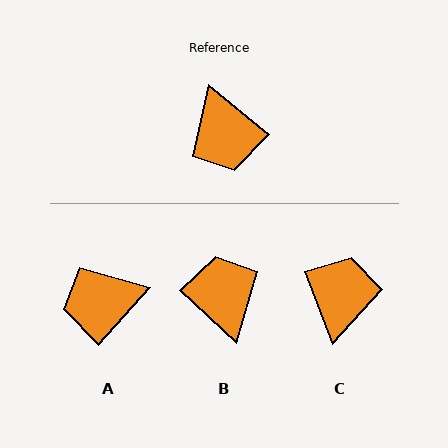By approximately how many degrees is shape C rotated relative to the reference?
Approximately 151 degrees counter-clockwise.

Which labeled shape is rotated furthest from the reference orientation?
B, about 177 degrees away.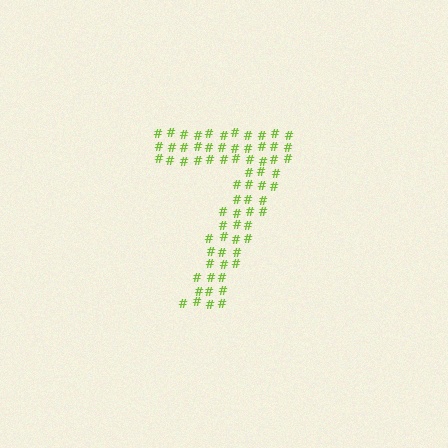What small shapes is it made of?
It is made of small hash symbols.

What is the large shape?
The large shape is the digit 7.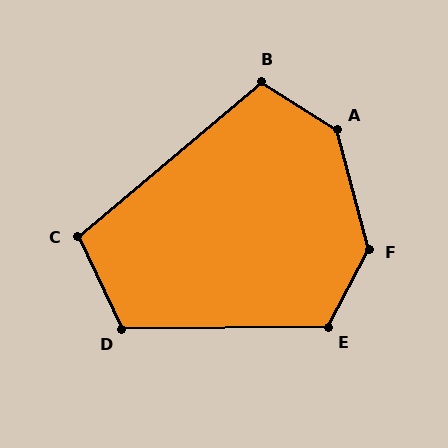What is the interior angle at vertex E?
Approximately 118 degrees (obtuse).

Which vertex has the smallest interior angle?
C, at approximately 105 degrees.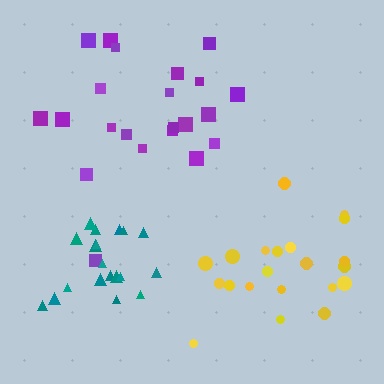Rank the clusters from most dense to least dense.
teal, yellow, purple.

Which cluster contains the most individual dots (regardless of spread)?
Purple (22).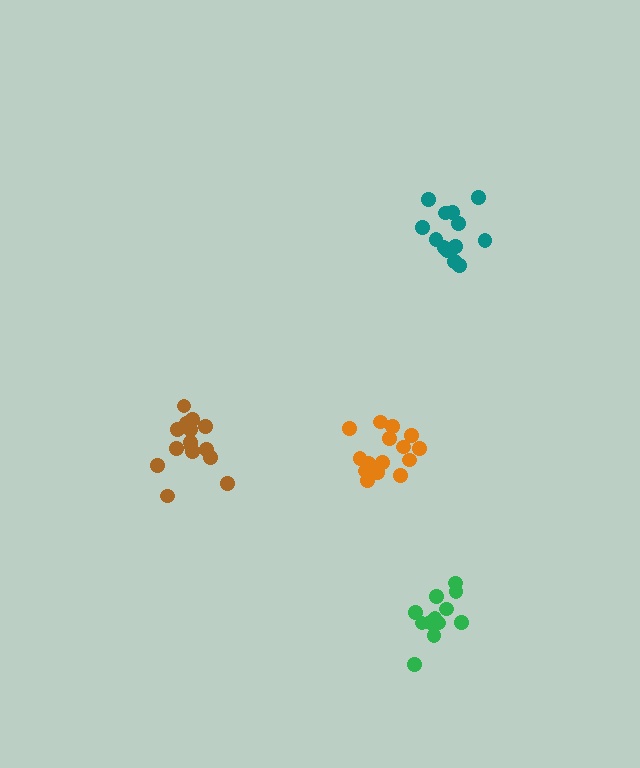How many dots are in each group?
Group 1: 13 dots, Group 2: 16 dots, Group 3: 12 dots, Group 4: 15 dots (56 total).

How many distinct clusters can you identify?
There are 4 distinct clusters.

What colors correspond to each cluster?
The clusters are colored: teal, orange, green, brown.